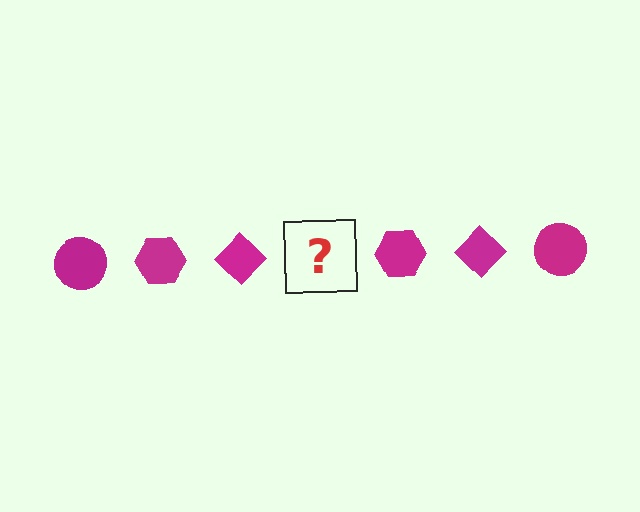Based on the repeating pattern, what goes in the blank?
The blank should be a magenta circle.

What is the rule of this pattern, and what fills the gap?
The rule is that the pattern cycles through circle, hexagon, diamond shapes in magenta. The gap should be filled with a magenta circle.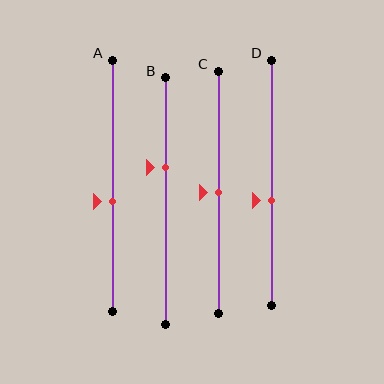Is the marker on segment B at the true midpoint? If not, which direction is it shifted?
No, the marker on segment B is shifted upward by about 14% of the segment length.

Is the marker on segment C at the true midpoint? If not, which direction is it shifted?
Yes, the marker on segment C is at the true midpoint.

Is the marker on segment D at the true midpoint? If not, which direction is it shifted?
No, the marker on segment D is shifted downward by about 7% of the segment length.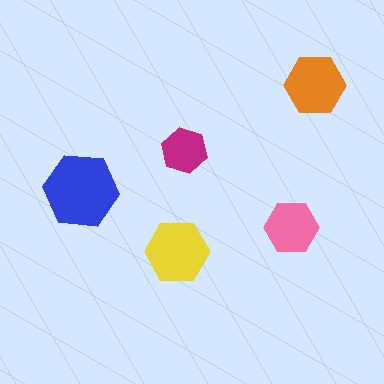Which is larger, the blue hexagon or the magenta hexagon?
The blue one.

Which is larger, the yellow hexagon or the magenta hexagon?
The yellow one.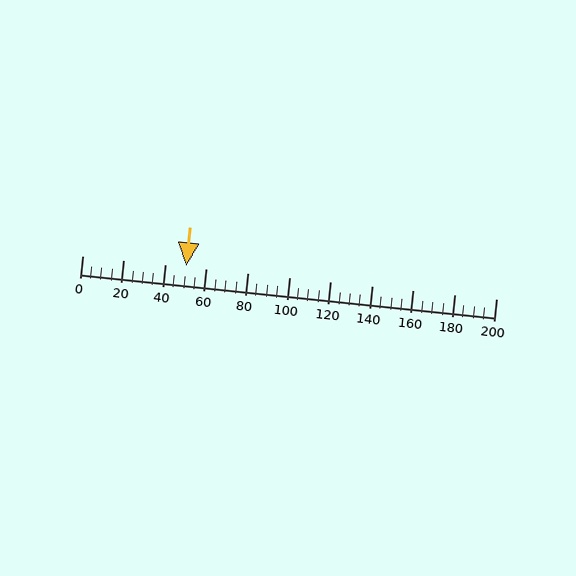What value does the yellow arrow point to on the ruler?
The yellow arrow points to approximately 50.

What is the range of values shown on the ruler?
The ruler shows values from 0 to 200.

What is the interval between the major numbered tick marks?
The major tick marks are spaced 20 units apart.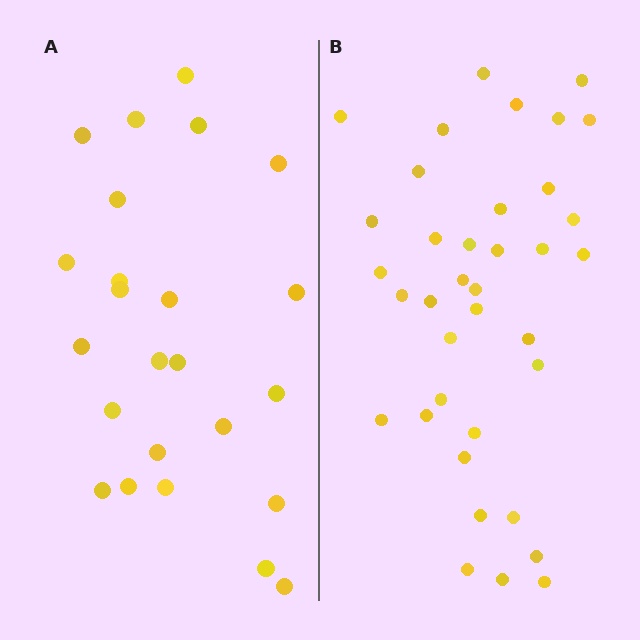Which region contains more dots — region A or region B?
Region B (the right region) has more dots.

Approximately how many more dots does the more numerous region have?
Region B has approximately 15 more dots than region A.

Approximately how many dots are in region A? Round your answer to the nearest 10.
About 20 dots. (The exact count is 24, which rounds to 20.)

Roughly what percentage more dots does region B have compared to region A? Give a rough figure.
About 55% more.